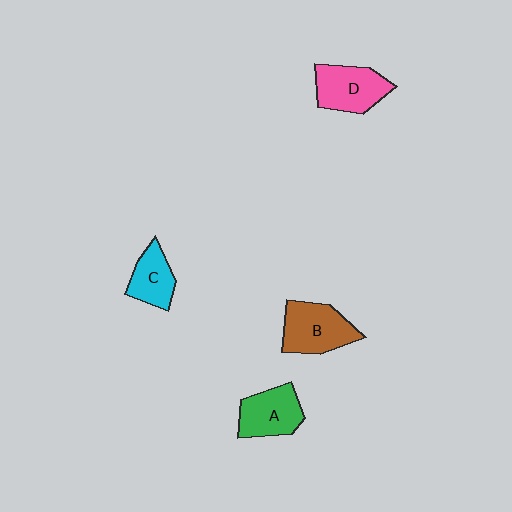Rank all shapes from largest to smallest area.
From largest to smallest: B (brown), D (pink), A (green), C (cyan).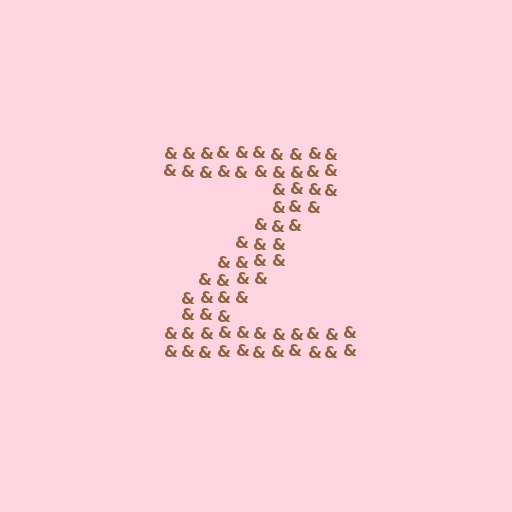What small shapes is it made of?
It is made of small ampersands.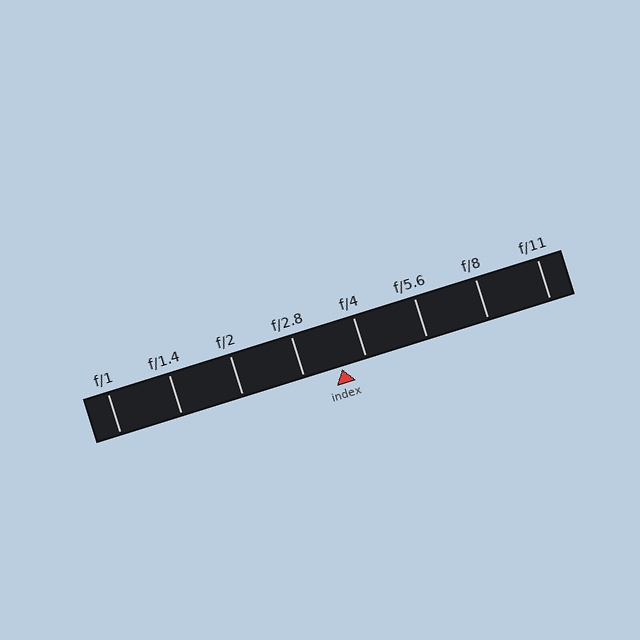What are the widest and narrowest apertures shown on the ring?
The widest aperture shown is f/1 and the narrowest is f/11.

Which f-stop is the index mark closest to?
The index mark is closest to f/4.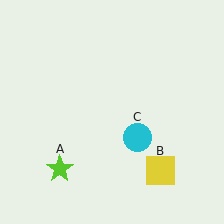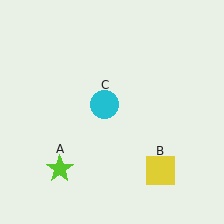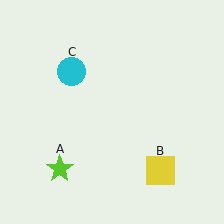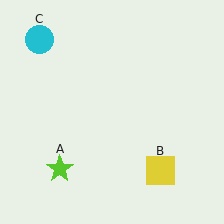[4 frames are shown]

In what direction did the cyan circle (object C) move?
The cyan circle (object C) moved up and to the left.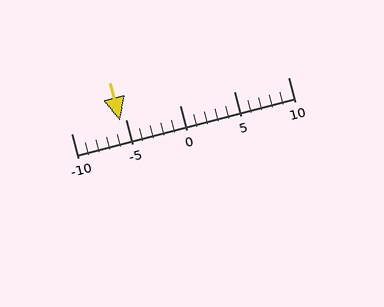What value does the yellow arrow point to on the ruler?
The yellow arrow points to approximately -6.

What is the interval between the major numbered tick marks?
The major tick marks are spaced 5 units apart.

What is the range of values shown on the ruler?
The ruler shows values from -10 to 10.